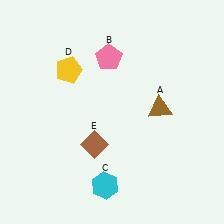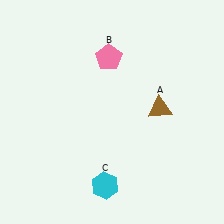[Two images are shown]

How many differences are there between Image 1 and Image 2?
There are 2 differences between the two images.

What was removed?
The yellow pentagon (D), the brown diamond (E) were removed in Image 2.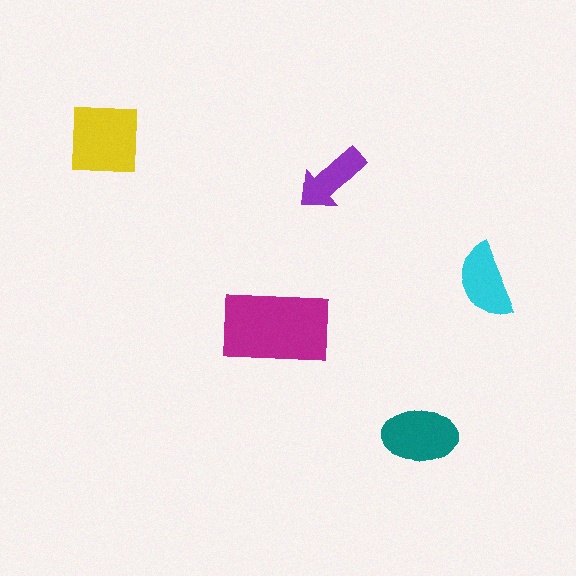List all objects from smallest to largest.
The purple arrow, the cyan semicircle, the teal ellipse, the yellow square, the magenta rectangle.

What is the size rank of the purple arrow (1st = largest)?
5th.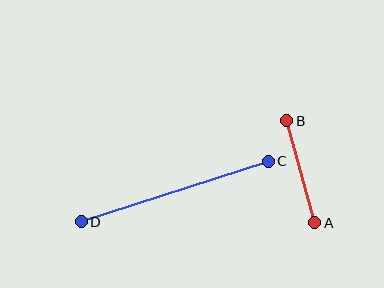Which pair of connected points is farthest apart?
Points C and D are farthest apart.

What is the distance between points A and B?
The distance is approximately 106 pixels.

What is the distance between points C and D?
The distance is approximately 197 pixels.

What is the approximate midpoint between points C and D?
The midpoint is at approximately (175, 191) pixels.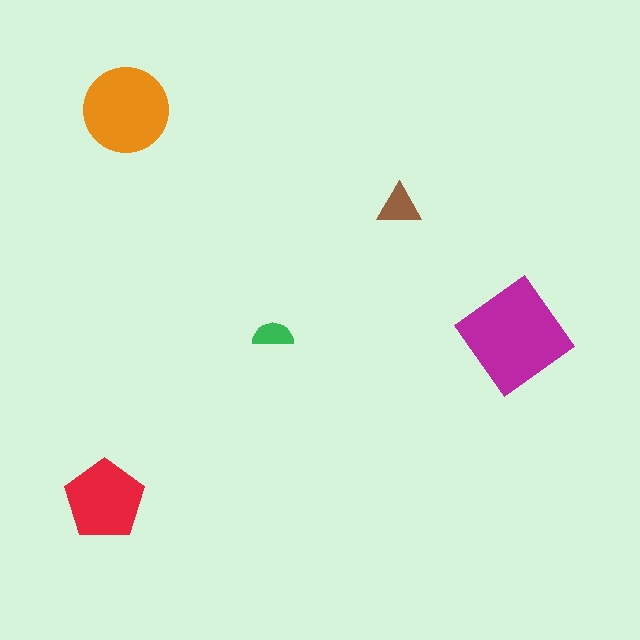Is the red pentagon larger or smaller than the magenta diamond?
Smaller.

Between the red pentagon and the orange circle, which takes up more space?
The orange circle.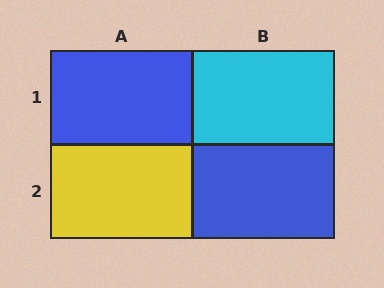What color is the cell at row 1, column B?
Cyan.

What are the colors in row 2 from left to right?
Yellow, blue.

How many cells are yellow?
1 cell is yellow.